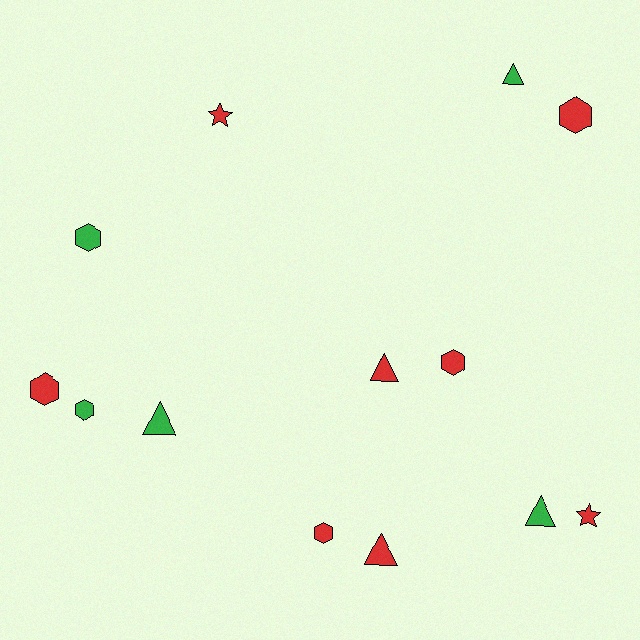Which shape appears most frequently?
Hexagon, with 6 objects.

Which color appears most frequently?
Red, with 8 objects.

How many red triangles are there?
There are 2 red triangles.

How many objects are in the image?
There are 13 objects.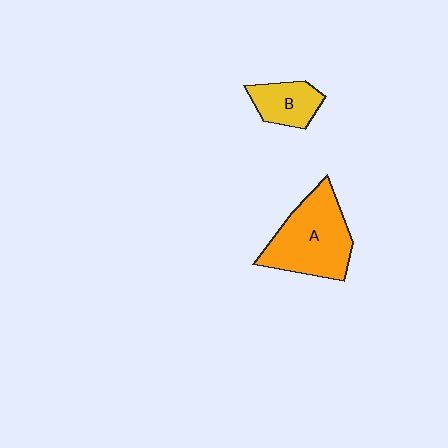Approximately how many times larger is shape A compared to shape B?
Approximately 2.1 times.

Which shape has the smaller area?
Shape B (yellow).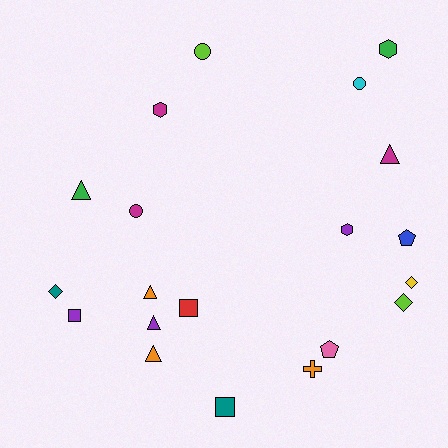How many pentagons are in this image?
There are 2 pentagons.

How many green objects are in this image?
There are 2 green objects.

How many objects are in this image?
There are 20 objects.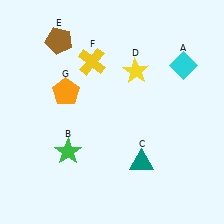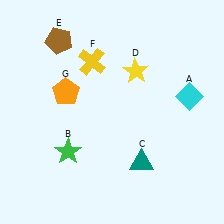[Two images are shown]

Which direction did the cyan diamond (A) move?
The cyan diamond (A) moved down.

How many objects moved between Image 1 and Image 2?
1 object moved between the two images.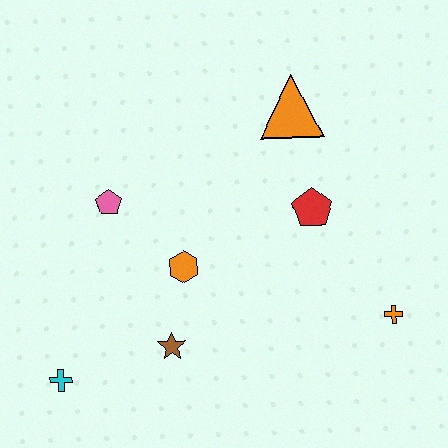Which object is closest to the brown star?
The orange hexagon is closest to the brown star.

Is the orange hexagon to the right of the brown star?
Yes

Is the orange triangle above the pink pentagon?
Yes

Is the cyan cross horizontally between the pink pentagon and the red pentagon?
No